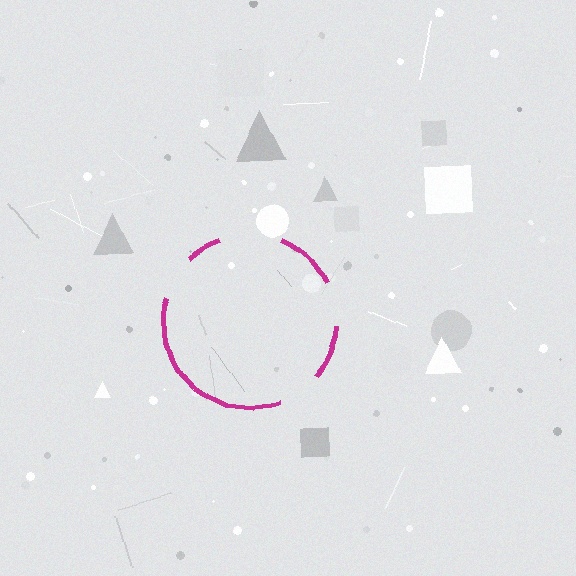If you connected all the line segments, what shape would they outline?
They would outline a circle.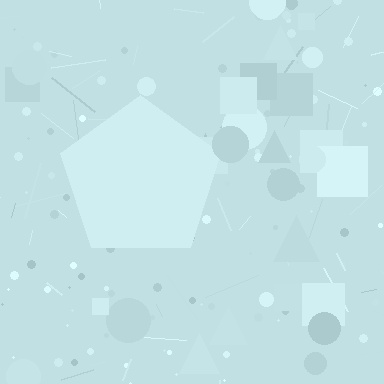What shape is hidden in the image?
A pentagon is hidden in the image.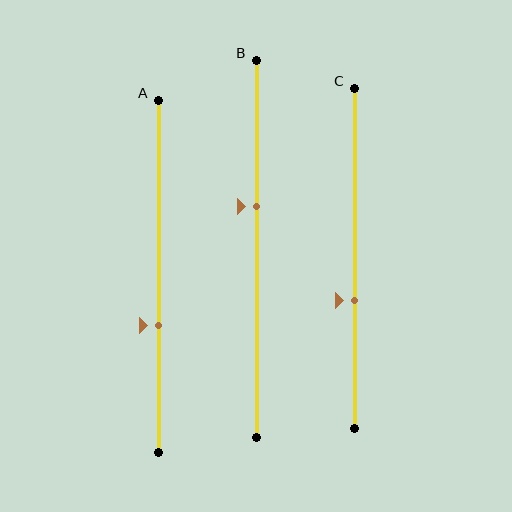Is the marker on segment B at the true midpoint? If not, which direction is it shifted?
No, the marker on segment B is shifted upward by about 11% of the segment length.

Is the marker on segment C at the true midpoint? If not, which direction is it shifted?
No, the marker on segment C is shifted downward by about 12% of the segment length.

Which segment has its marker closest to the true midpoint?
Segment B has its marker closest to the true midpoint.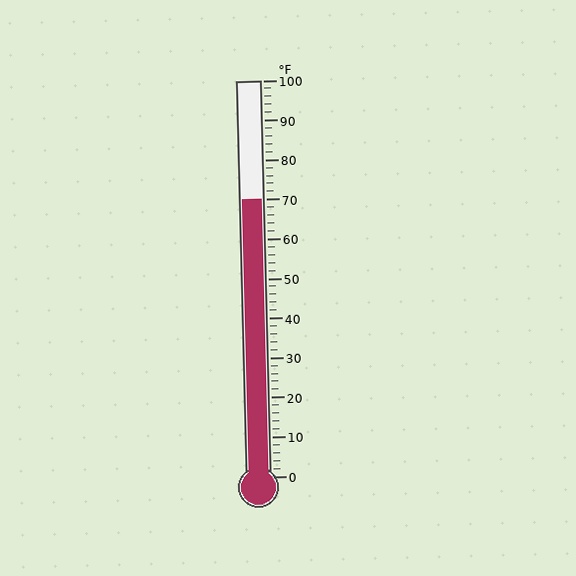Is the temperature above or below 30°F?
The temperature is above 30°F.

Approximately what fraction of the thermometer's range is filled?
The thermometer is filled to approximately 70% of its range.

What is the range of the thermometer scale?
The thermometer scale ranges from 0°F to 100°F.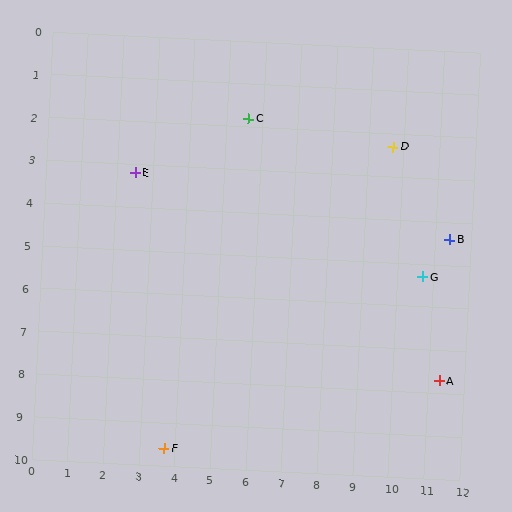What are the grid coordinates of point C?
Point C is at approximately (5.6, 1.8).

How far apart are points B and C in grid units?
Points B and C are about 6.4 grid units apart.